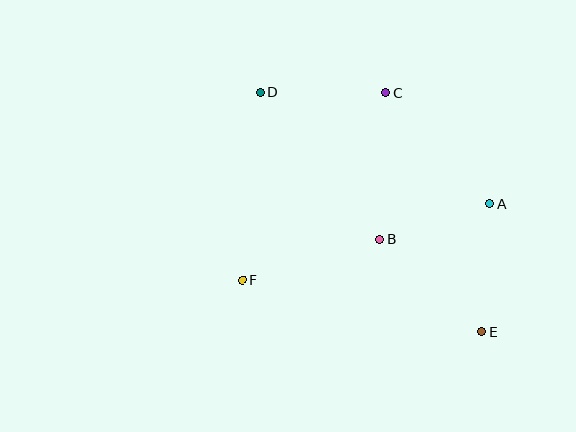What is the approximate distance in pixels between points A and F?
The distance between A and F is approximately 259 pixels.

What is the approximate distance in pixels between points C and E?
The distance between C and E is approximately 258 pixels.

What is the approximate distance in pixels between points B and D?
The distance between B and D is approximately 189 pixels.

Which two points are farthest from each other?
Points D and E are farthest from each other.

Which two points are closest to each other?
Points A and B are closest to each other.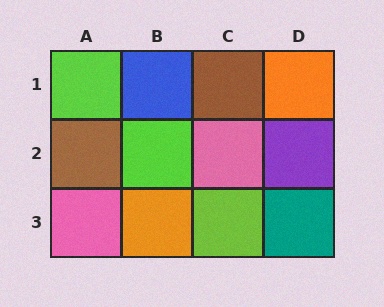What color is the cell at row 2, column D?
Purple.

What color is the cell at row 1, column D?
Orange.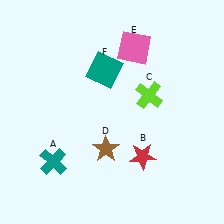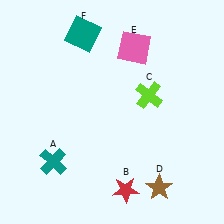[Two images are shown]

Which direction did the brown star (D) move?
The brown star (D) moved right.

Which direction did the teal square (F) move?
The teal square (F) moved up.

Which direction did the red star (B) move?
The red star (B) moved down.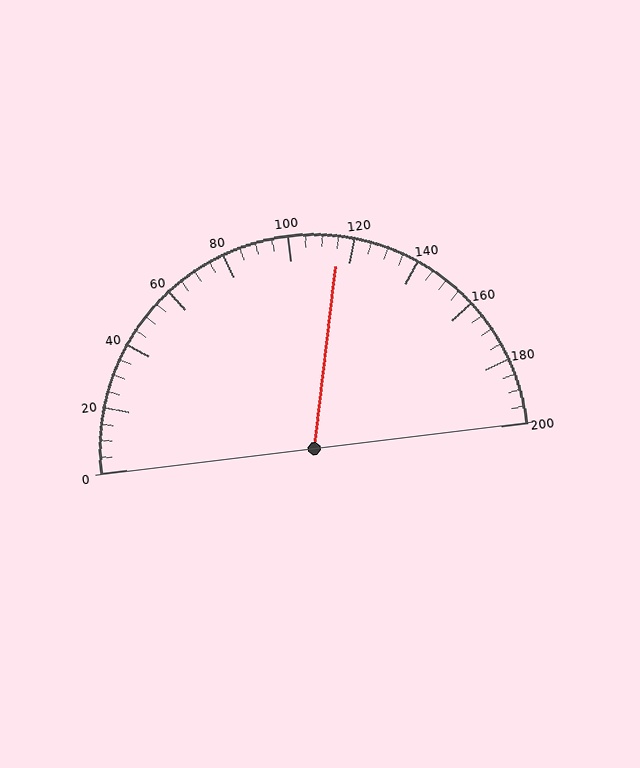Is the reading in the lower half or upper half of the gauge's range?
The reading is in the upper half of the range (0 to 200).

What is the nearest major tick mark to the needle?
The nearest major tick mark is 120.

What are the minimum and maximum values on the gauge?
The gauge ranges from 0 to 200.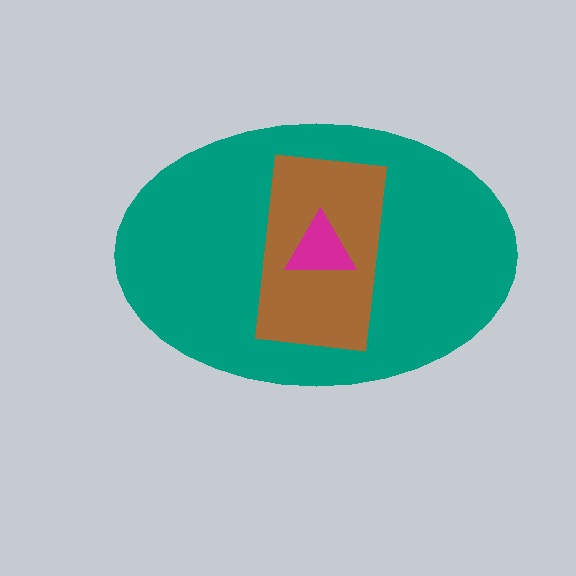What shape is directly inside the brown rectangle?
The magenta triangle.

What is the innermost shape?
The magenta triangle.